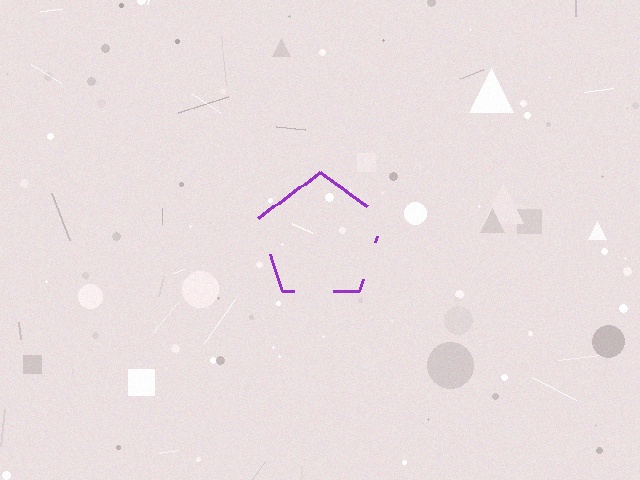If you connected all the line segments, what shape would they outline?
They would outline a pentagon.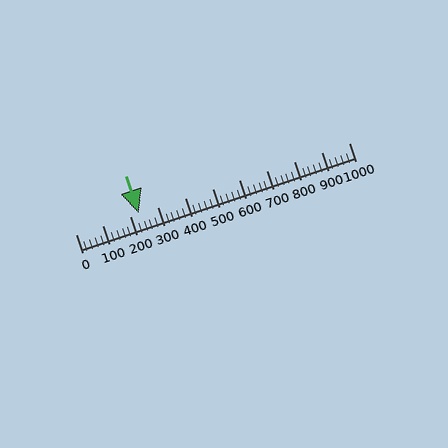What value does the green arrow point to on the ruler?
The green arrow points to approximately 232.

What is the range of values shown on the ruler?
The ruler shows values from 0 to 1000.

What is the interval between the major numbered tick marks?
The major tick marks are spaced 100 units apart.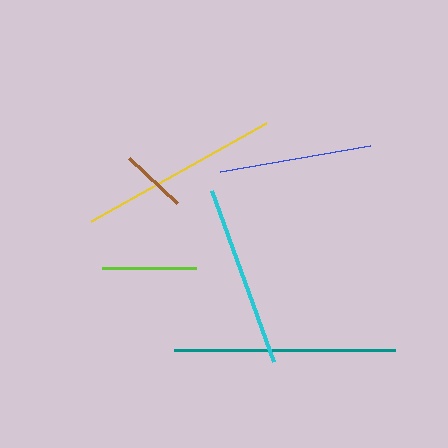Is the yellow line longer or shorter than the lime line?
The yellow line is longer than the lime line.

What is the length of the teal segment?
The teal segment is approximately 220 pixels long.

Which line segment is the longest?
The teal line is the longest at approximately 220 pixels.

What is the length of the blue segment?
The blue segment is approximately 152 pixels long.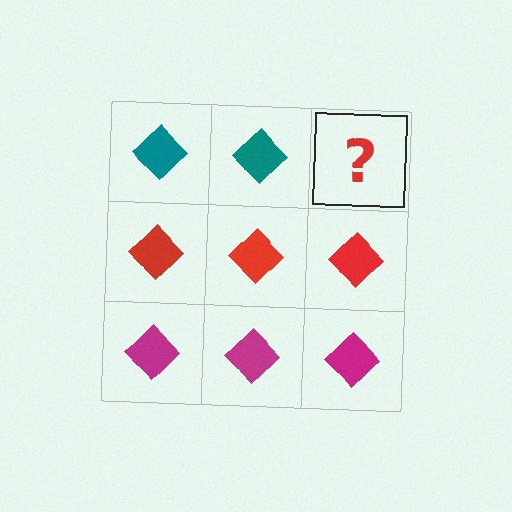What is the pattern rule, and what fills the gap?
The rule is that each row has a consistent color. The gap should be filled with a teal diamond.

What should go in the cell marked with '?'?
The missing cell should contain a teal diamond.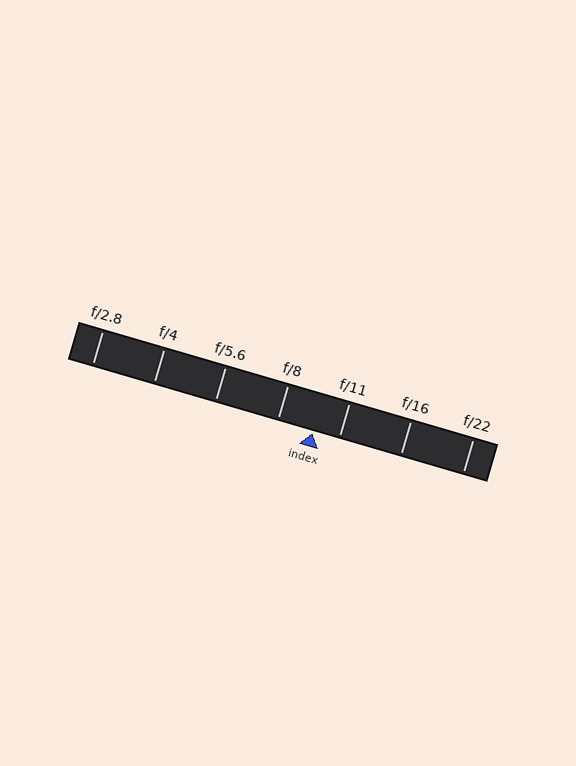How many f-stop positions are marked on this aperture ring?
There are 7 f-stop positions marked.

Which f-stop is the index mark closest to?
The index mark is closest to f/11.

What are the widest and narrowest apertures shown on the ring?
The widest aperture shown is f/2.8 and the narrowest is f/22.